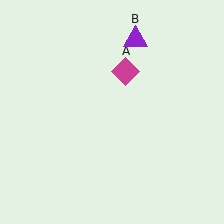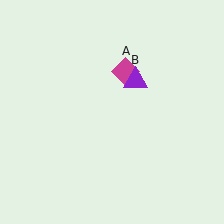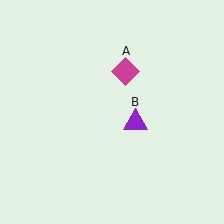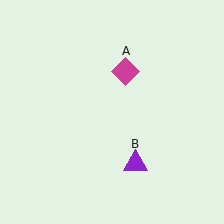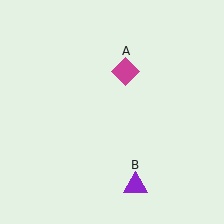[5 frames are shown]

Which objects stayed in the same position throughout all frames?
Magenta diamond (object A) remained stationary.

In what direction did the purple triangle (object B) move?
The purple triangle (object B) moved down.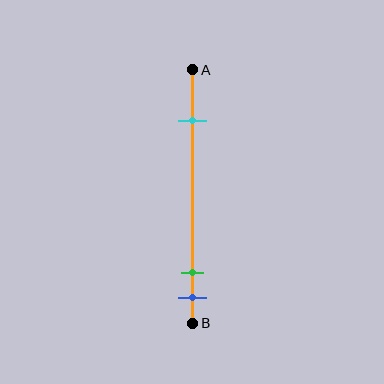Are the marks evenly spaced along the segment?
No, the marks are not evenly spaced.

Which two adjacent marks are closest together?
The green and blue marks are the closest adjacent pair.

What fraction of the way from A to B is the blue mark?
The blue mark is approximately 90% (0.9) of the way from A to B.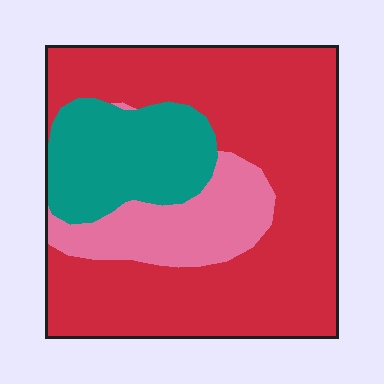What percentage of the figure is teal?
Teal covers about 20% of the figure.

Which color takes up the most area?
Red, at roughly 65%.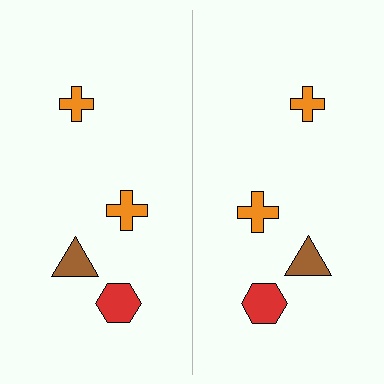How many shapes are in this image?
There are 8 shapes in this image.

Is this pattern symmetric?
Yes, this pattern has bilateral (reflection) symmetry.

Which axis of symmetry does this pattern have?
The pattern has a vertical axis of symmetry running through the center of the image.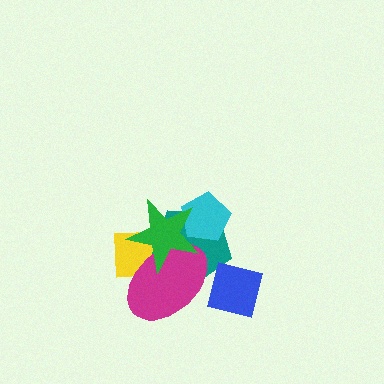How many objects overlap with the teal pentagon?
5 objects overlap with the teal pentagon.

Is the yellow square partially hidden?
Yes, it is partially covered by another shape.